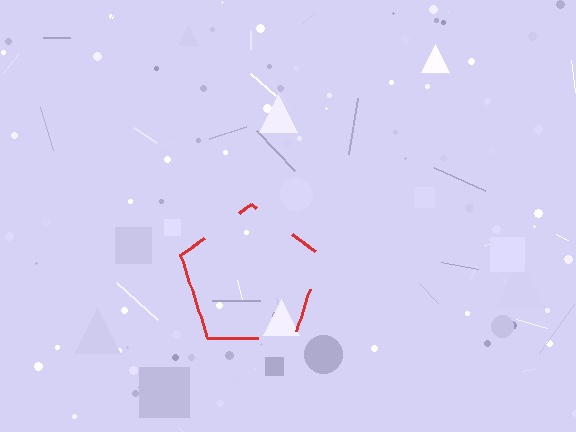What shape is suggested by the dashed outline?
The dashed outline suggests a pentagon.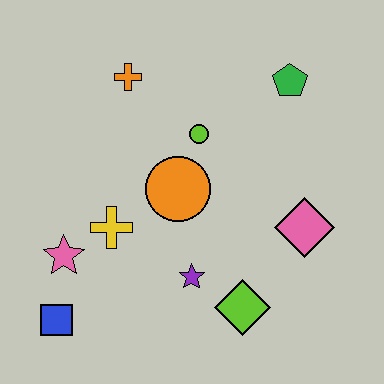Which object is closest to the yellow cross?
The pink star is closest to the yellow cross.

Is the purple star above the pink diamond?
No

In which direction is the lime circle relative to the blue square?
The lime circle is above the blue square.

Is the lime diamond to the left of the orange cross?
No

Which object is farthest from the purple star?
The green pentagon is farthest from the purple star.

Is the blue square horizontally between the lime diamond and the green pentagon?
No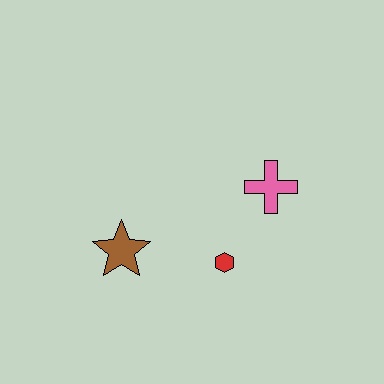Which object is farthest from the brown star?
The pink cross is farthest from the brown star.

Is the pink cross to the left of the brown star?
No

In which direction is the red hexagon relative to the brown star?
The red hexagon is to the right of the brown star.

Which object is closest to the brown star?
The red hexagon is closest to the brown star.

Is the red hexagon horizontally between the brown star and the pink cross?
Yes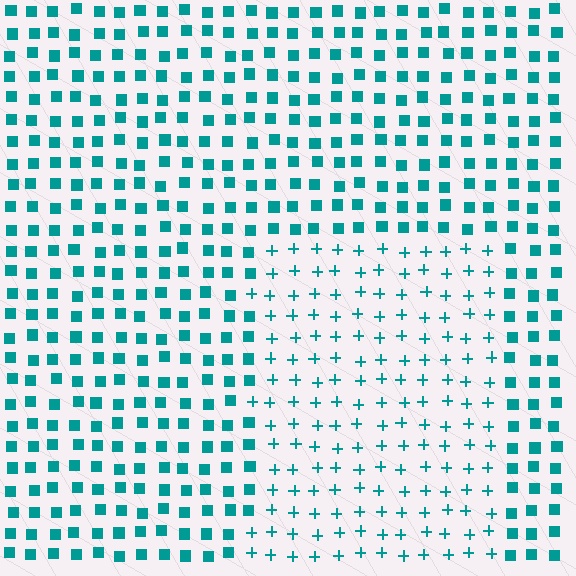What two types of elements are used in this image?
The image uses plus signs inside the rectangle region and squares outside it.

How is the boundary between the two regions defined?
The boundary is defined by a change in element shape: plus signs inside vs. squares outside. All elements share the same color and spacing.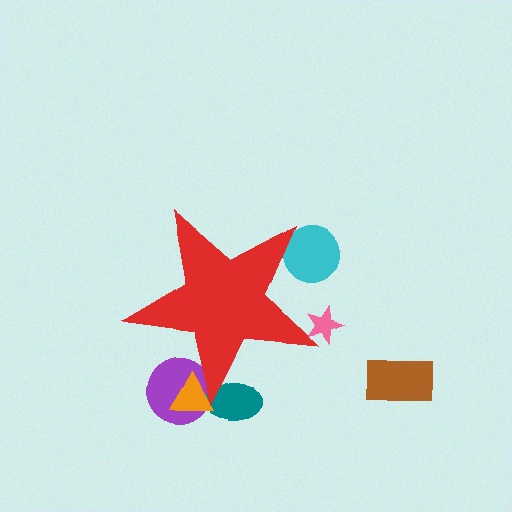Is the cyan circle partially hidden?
Yes, the cyan circle is partially hidden behind the red star.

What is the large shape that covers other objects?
A red star.